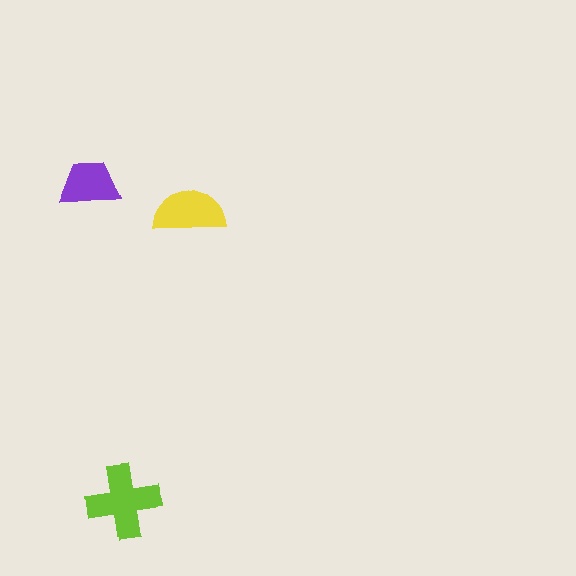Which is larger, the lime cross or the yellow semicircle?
The lime cross.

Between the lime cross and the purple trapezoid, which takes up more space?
The lime cross.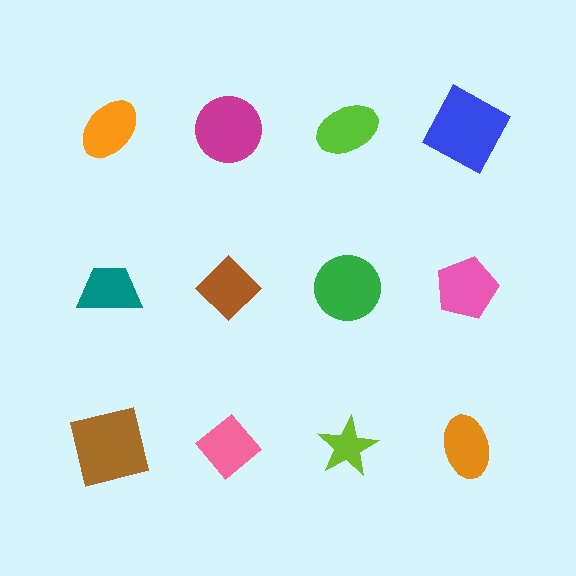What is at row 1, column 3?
A lime ellipse.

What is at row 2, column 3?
A green circle.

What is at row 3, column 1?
A brown square.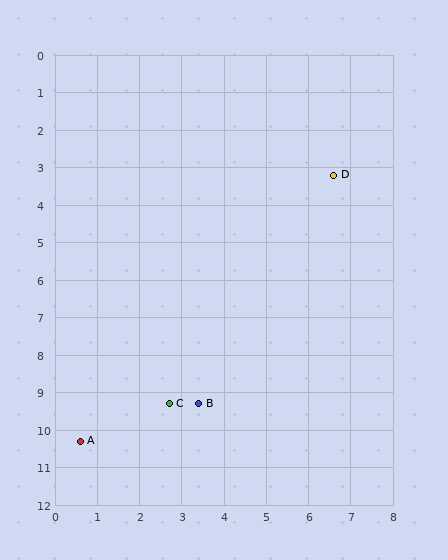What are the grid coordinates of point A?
Point A is at approximately (0.6, 10.3).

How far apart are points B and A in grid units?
Points B and A are about 3.0 grid units apart.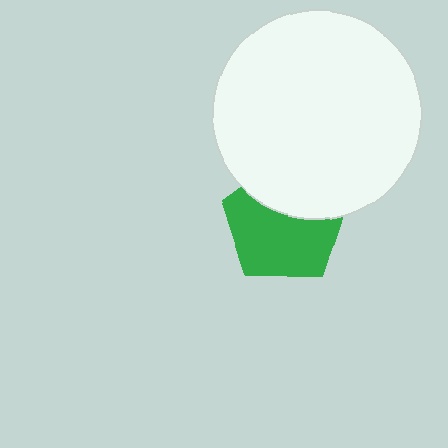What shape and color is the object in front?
The object in front is a white circle.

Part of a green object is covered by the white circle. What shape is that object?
It is a pentagon.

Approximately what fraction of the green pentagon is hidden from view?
Roughly 37% of the green pentagon is hidden behind the white circle.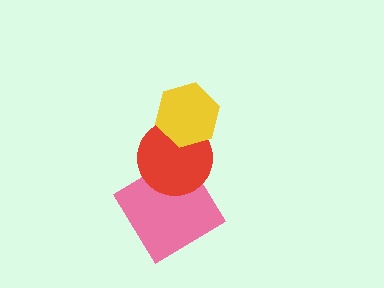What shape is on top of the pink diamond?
The red circle is on top of the pink diamond.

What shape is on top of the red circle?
The yellow hexagon is on top of the red circle.